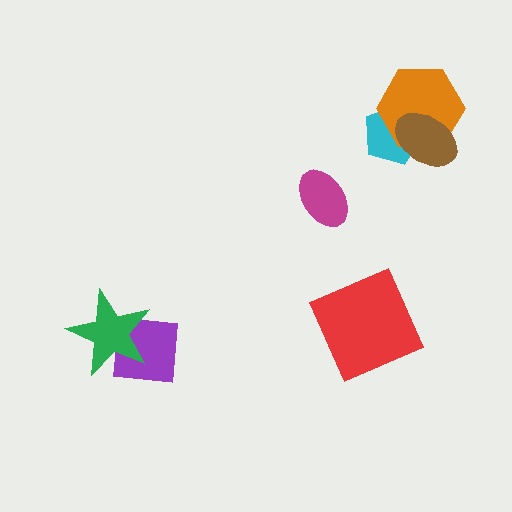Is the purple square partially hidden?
Yes, it is partially covered by another shape.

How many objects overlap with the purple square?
1 object overlaps with the purple square.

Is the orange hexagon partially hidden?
Yes, it is partially covered by another shape.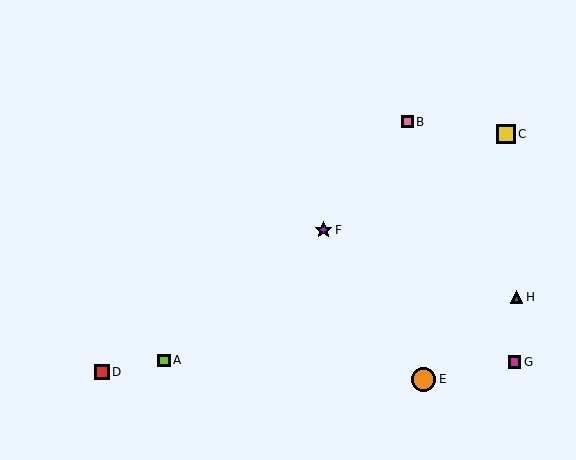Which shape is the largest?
The orange circle (labeled E) is the largest.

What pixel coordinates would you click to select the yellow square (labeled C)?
Click at (506, 134) to select the yellow square C.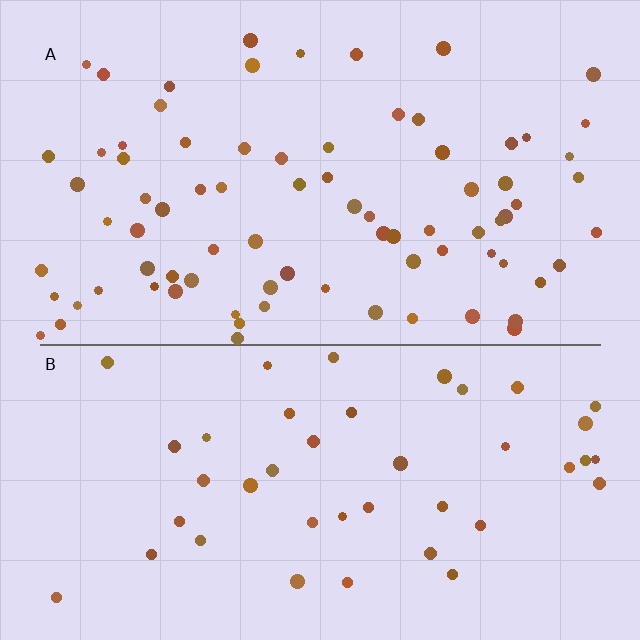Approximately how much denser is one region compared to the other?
Approximately 1.9× — region A over region B.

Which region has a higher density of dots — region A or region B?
A (the top).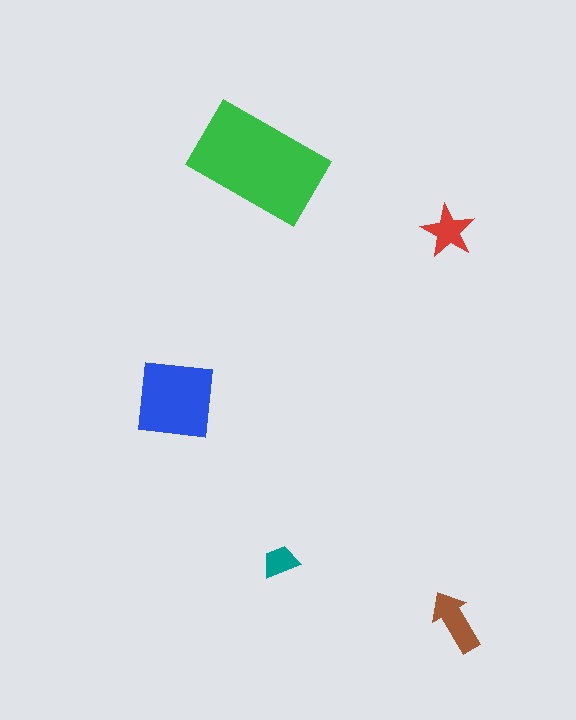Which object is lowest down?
The brown arrow is bottommost.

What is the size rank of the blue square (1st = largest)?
2nd.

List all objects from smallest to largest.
The teal trapezoid, the red star, the brown arrow, the blue square, the green rectangle.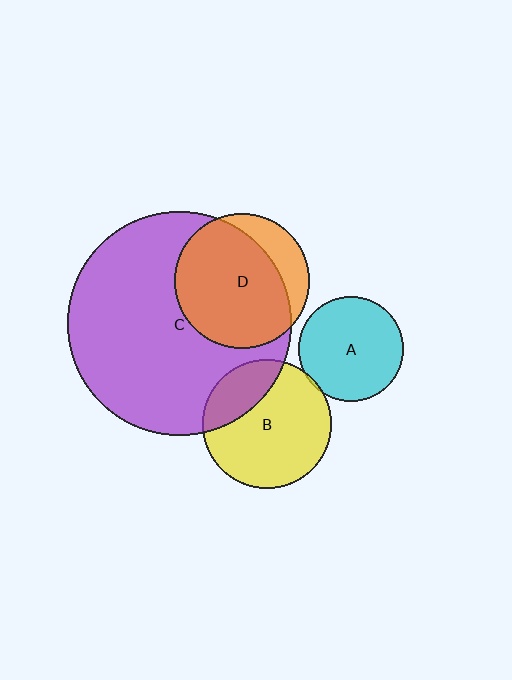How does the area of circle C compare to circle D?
Approximately 2.8 times.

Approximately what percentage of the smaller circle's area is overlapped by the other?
Approximately 80%.